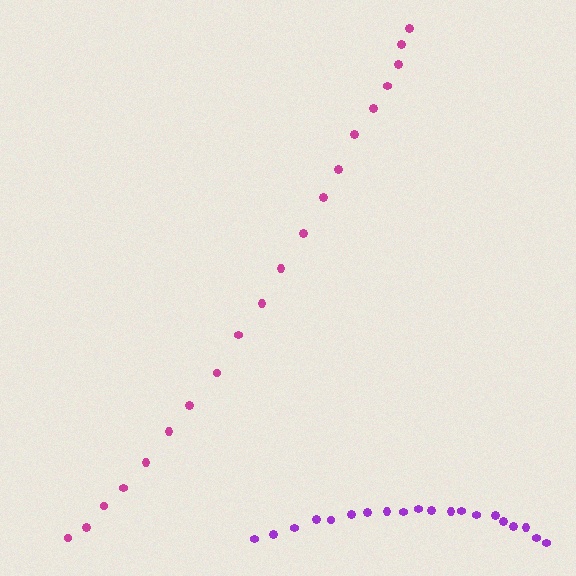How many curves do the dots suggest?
There are 2 distinct paths.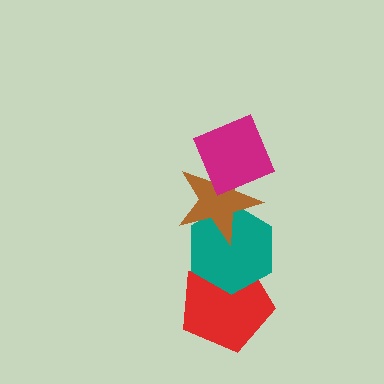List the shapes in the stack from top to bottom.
From top to bottom: the magenta diamond, the brown star, the teal hexagon, the red pentagon.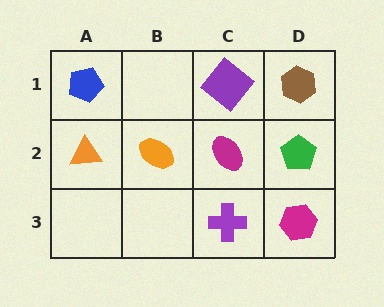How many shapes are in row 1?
3 shapes.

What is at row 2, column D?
A green pentagon.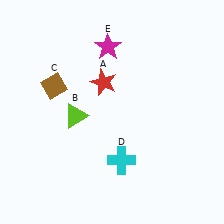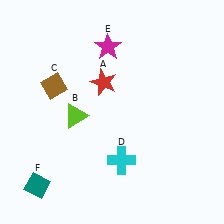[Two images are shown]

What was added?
A teal diamond (F) was added in Image 2.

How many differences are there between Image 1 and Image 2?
There is 1 difference between the two images.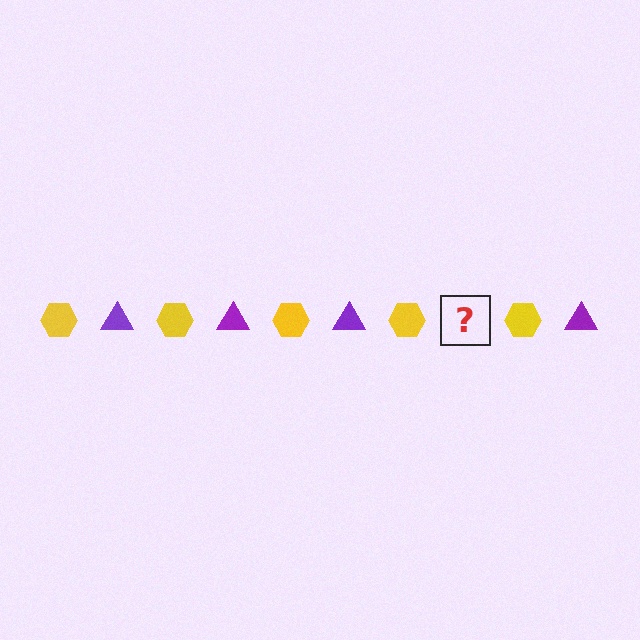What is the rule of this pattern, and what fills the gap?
The rule is that the pattern alternates between yellow hexagon and purple triangle. The gap should be filled with a purple triangle.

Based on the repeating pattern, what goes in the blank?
The blank should be a purple triangle.